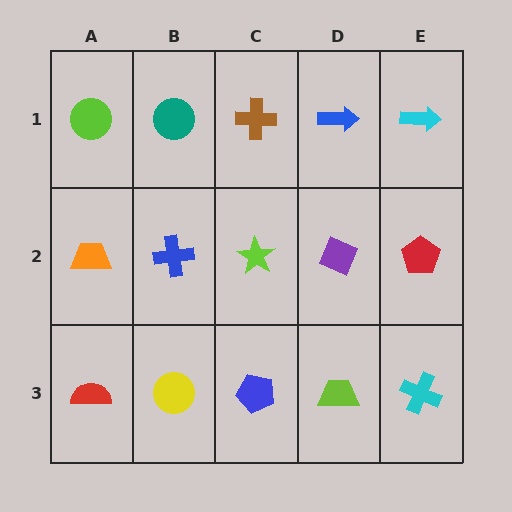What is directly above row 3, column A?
An orange trapezoid.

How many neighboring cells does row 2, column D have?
4.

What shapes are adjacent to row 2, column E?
A cyan arrow (row 1, column E), a cyan cross (row 3, column E), a purple diamond (row 2, column D).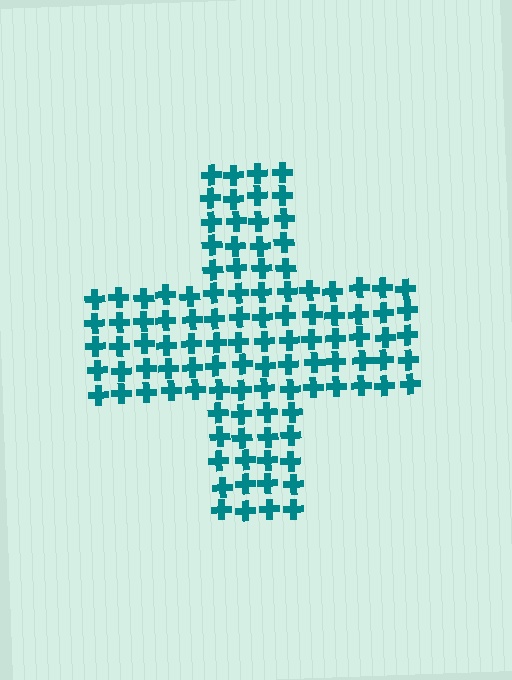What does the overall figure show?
The overall figure shows a cross.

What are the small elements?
The small elements are crosses.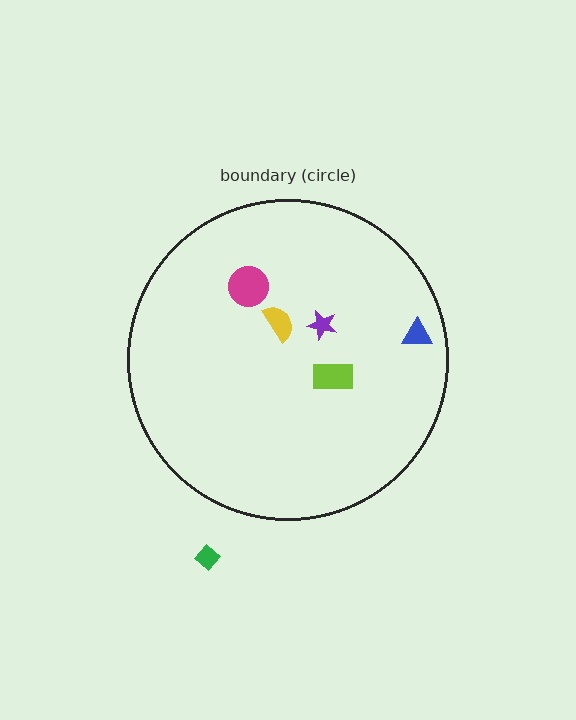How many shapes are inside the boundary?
5 inside, 1 outside.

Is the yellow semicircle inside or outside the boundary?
Inside.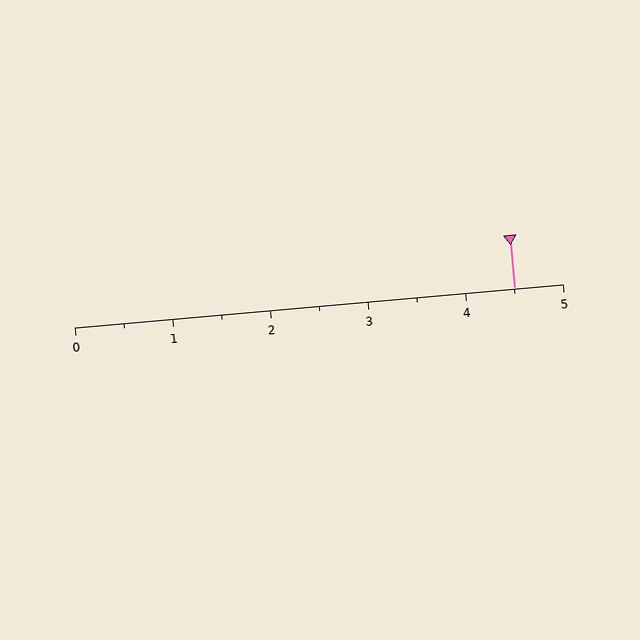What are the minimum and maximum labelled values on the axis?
The axis runs from 0 to 5.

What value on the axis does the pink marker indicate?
The marker indicates approximately 4.5.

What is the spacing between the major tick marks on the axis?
The major ticks are spaced 1 apart.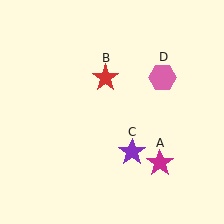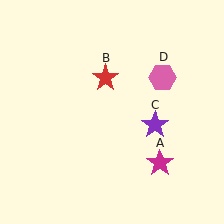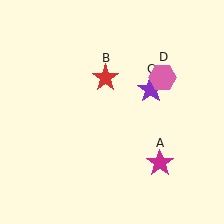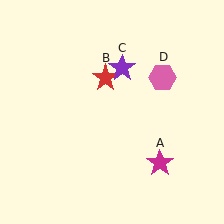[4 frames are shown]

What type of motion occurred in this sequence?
The purple star (object C) rotated counterclockwise around the center of the scene.